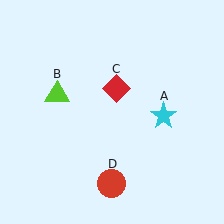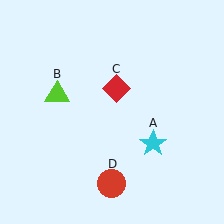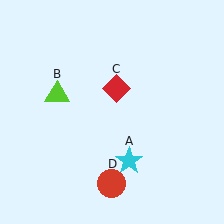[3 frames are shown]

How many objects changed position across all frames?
1 object changed position: cyan star (object A).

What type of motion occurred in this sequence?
The cyan star (object A) rotated clockwise around the center of the scene.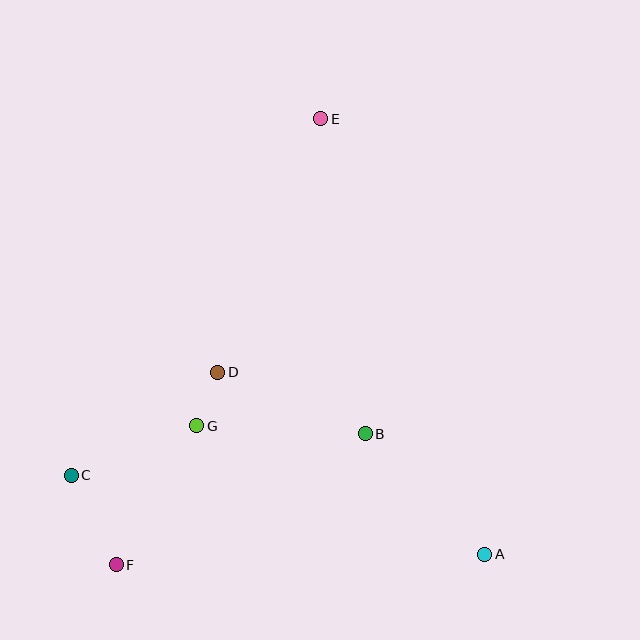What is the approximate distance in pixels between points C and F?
The distance between C and F is approximately 100 pixels.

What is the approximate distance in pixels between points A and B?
The distance between A and B is approximately 169 pixels.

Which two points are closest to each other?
Points D and G are closest to each other.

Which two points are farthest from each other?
Points E and F are farthest from each other.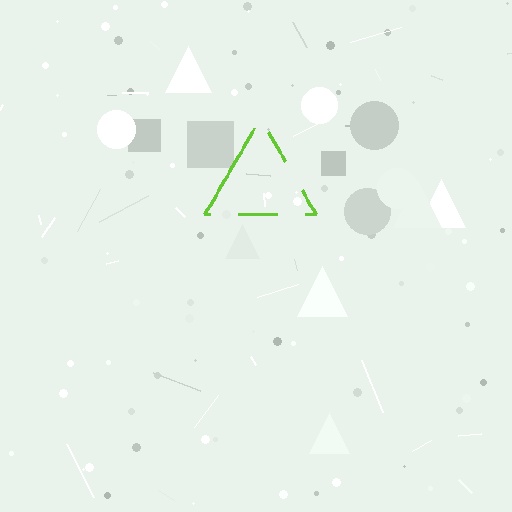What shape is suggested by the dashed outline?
The dashed outline suggests a triangle.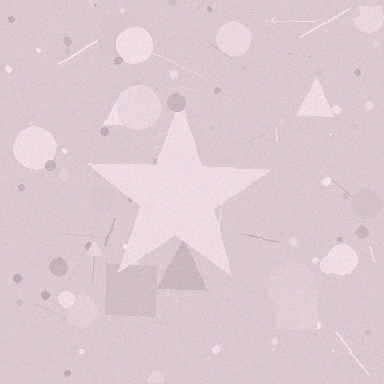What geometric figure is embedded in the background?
A star is embedded in the background.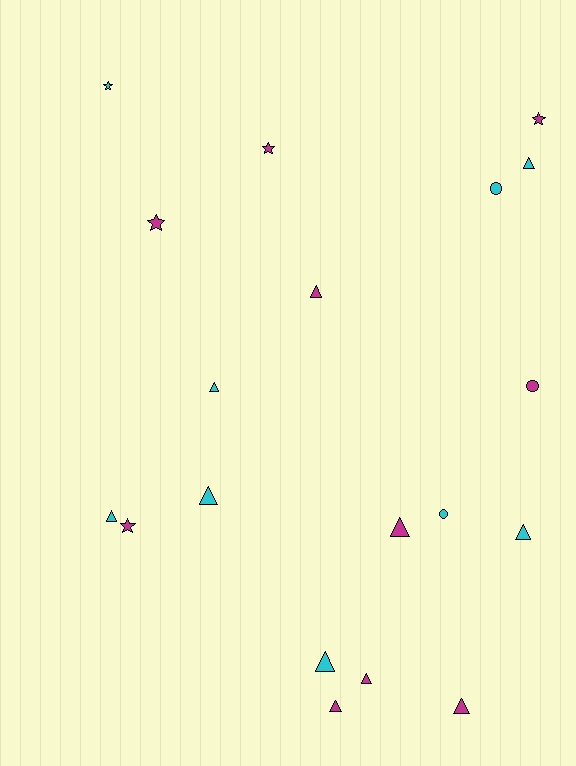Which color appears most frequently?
Magenta, with 10 objects.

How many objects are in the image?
There are 19 objects.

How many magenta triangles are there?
There are 5 magenta triangles.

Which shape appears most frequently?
Triangle, with 11 objects.